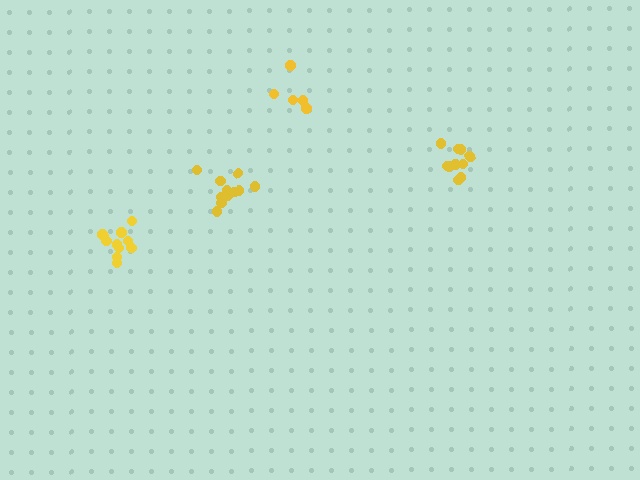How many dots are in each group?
Group 1: 10 dots, Group 2: 6 dots, Group 3: 11 dots, Group 4: 12 dots (39 total).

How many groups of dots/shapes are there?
There are 4 groups.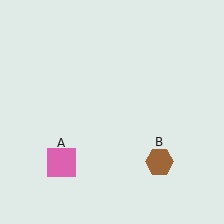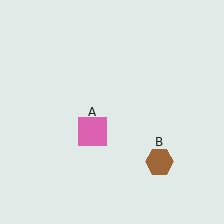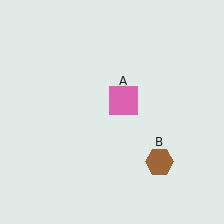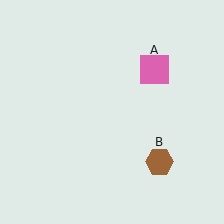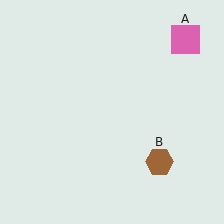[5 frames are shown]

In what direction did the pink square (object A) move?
The pink square (object A) moved up and to the right.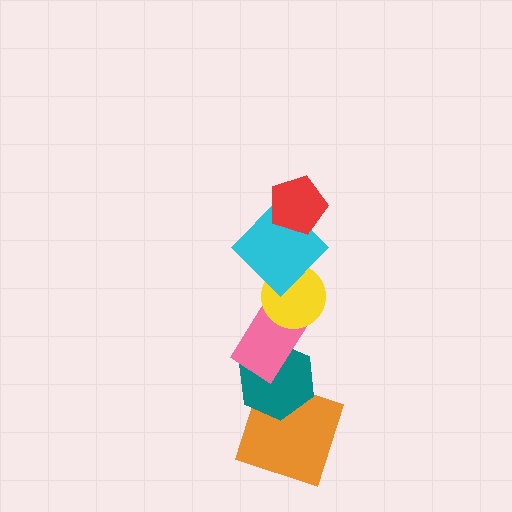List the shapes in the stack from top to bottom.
From top to bottom: the red pentagon, the cyan diamond, the yellow circle, the pink rectangle, the teal hexagon, the orange square.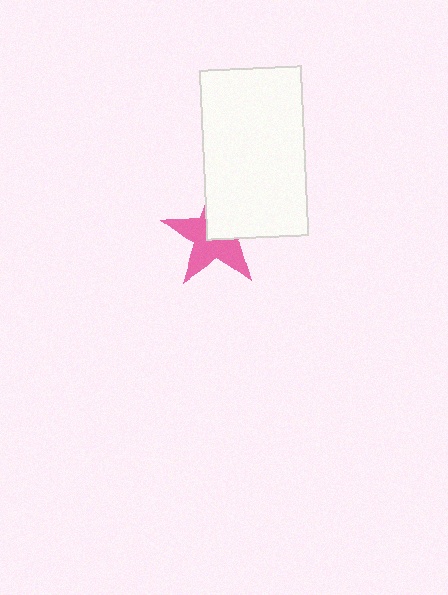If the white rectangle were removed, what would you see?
You would see the complete pink star.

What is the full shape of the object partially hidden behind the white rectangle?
The partially hidden object is a pink star.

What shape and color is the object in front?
The object in front is a white rectangle.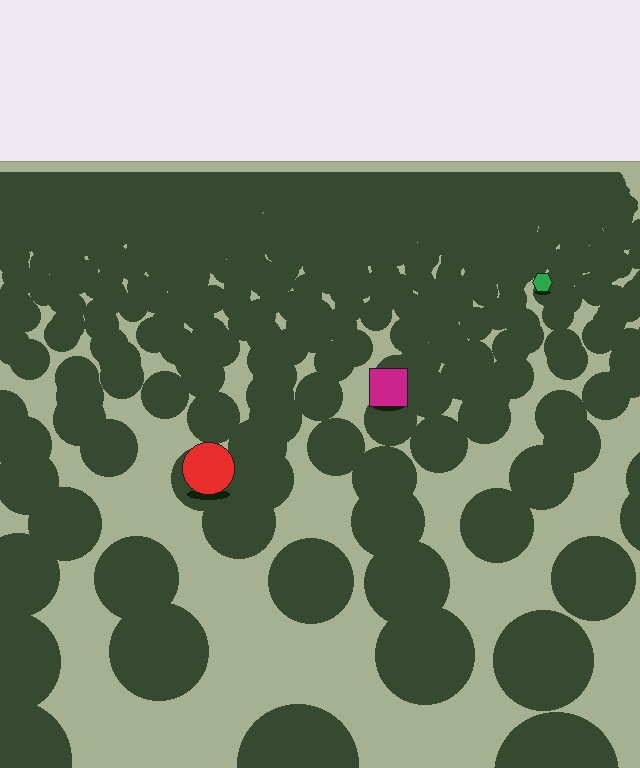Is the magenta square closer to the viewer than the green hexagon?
Yes. The magenta square is closer — you can tell from the texture gradient: the ground texture is coarser near it.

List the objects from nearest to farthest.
From nearest to farthest: the red circle, the magenta square, the green hexagon.